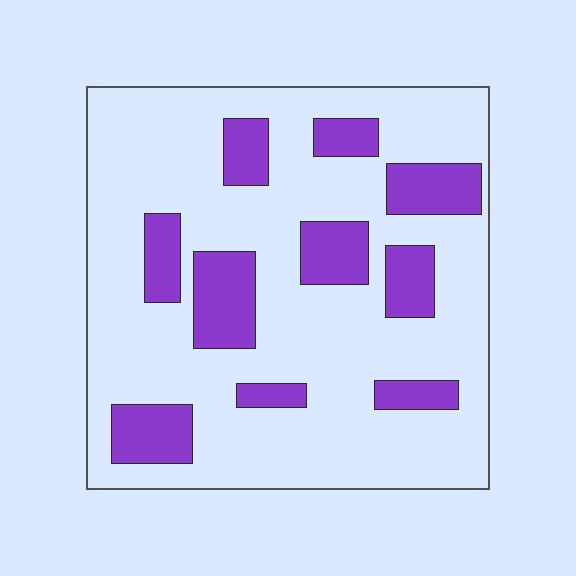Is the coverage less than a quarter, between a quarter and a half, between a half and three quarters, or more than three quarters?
Less than a quarter.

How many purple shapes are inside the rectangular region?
10.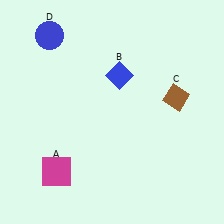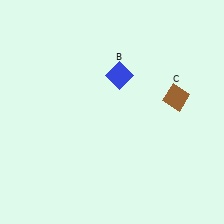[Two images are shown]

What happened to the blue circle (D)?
The blue circle (D) was removed in Image 2. It was in the top-left area of Image 1.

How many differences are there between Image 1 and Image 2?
There are 2 differences between the two images.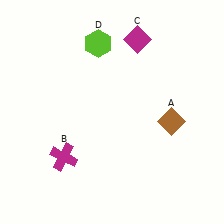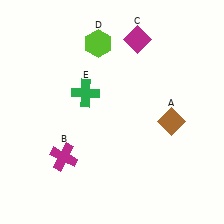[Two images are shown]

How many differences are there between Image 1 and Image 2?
There is 1 difference between the two images.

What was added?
A green cross (E) was added in Image 2.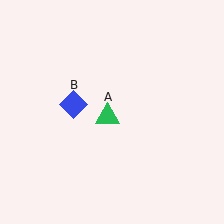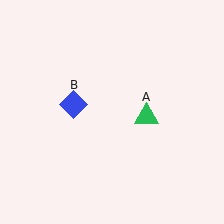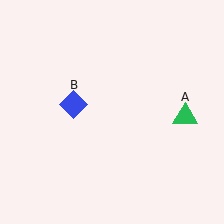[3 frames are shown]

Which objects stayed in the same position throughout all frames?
Blue diamond (object B) remained stationary.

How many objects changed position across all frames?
1 object changed position: green triangle (object A).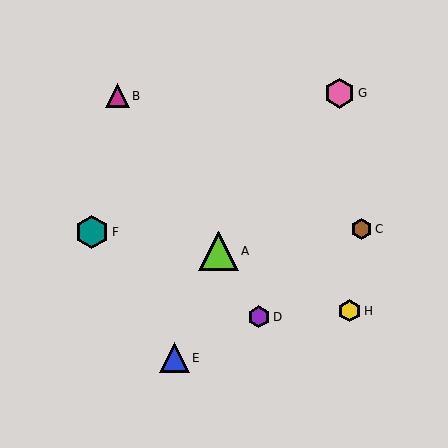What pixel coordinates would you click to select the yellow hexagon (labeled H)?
Click at (349, 311) to select the yellow hexagon H.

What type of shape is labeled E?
Shape E is a blue triangle.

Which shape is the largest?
The lime triangle (labeled A) is the largest.